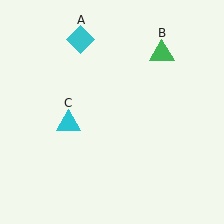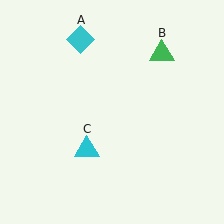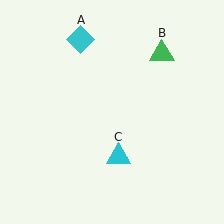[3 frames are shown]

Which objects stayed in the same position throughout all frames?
Cyan diamond (object A) and green triangle (object B) remained stationary.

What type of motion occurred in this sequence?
The cyan triangle (object C) rotated counterclockwise around the center of the scene.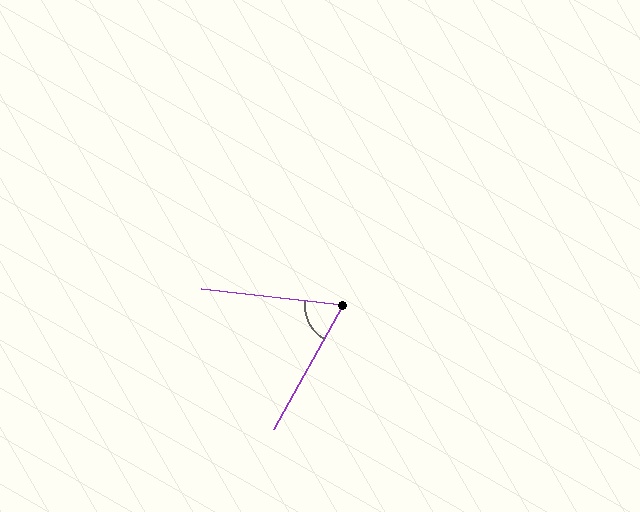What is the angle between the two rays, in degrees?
Approximately 67 degrees.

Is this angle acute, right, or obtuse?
It is acute.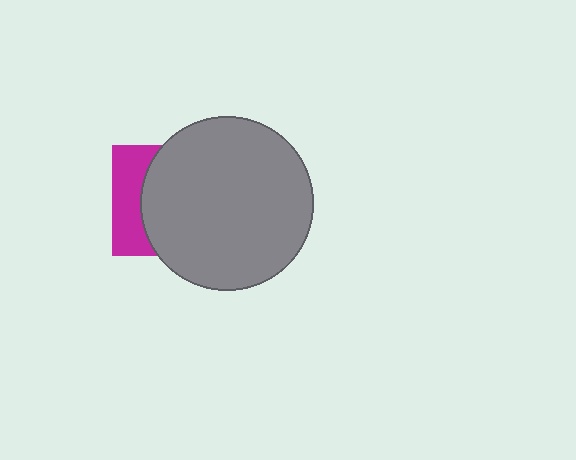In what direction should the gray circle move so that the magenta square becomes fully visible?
The gray circle should move right. That is the shortest direction to clear the overlap and leave the magenta square fully visible.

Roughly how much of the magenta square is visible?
A small part of it is visible (roughly 31%).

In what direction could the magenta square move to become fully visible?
The magenta square could move left. That would shift it out from behind the gray circle entirely.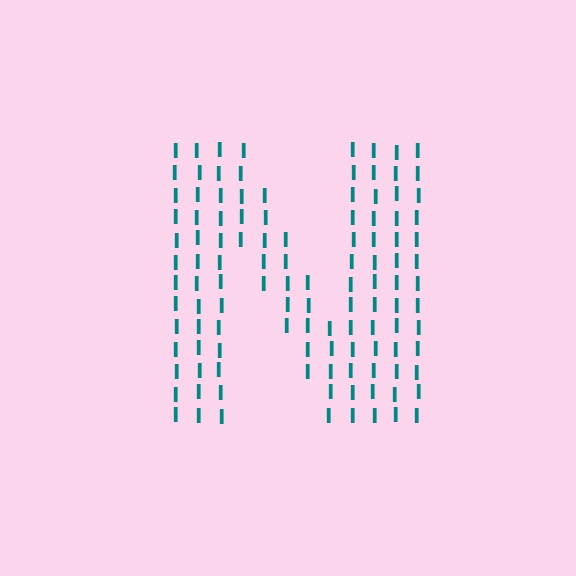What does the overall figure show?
The overall figure shows the letter N.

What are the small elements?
The small elements are letter I's.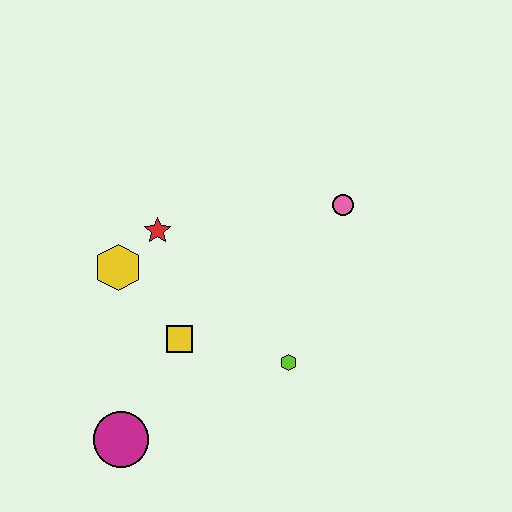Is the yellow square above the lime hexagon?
Yes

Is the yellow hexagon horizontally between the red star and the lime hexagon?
No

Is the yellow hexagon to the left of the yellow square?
Yes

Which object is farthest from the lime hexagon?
The yellow hexagon is farthest from the lime hexagon.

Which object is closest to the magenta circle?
The yellow square is closest to the magenta circle.